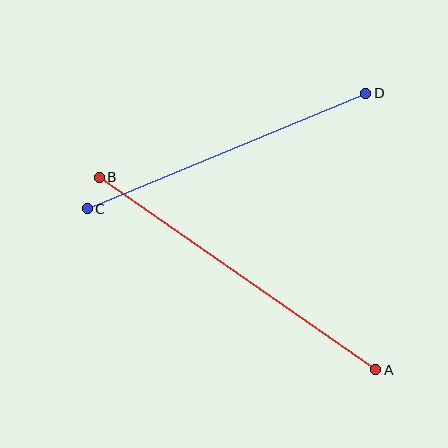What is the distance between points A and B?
The distance is approximately 337 pixels.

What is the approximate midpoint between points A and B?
The midpoint is at approximately (238, 274) pixels.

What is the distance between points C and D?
The distance is approximately 301 pixels.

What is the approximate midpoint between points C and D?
The midpoint is at approximately (226, 151) pixels.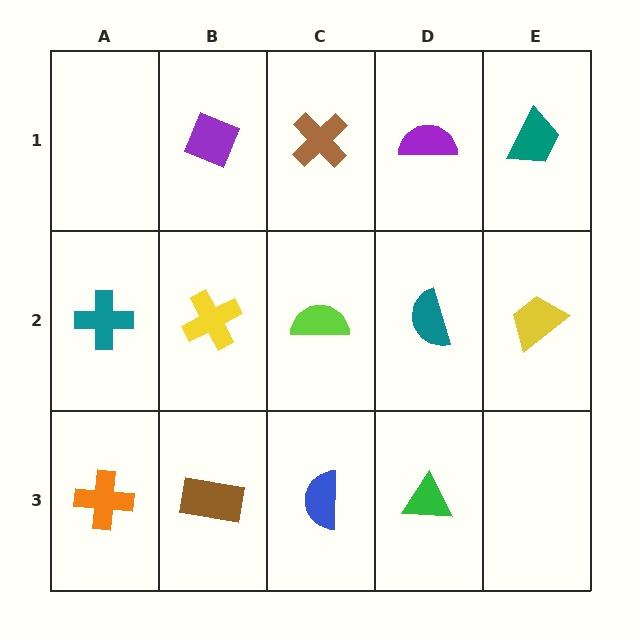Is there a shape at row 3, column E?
No, that cell is empty.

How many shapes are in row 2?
5 shapes.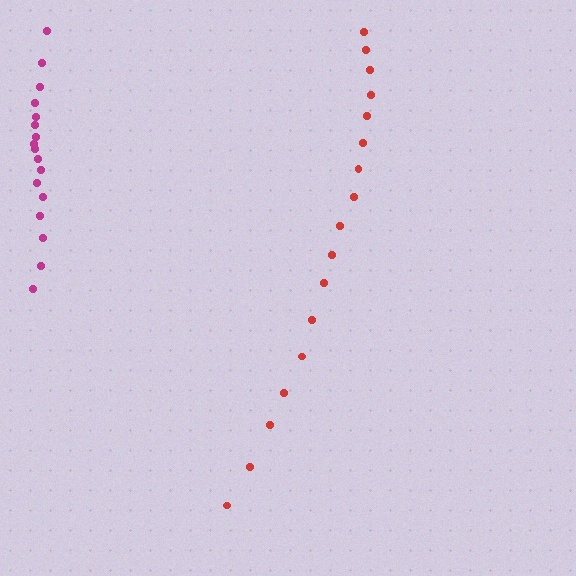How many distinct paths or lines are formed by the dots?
There are 2 distinct paths.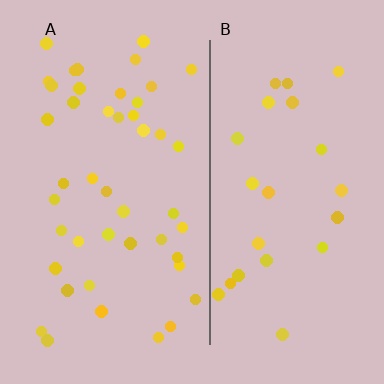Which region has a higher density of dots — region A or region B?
A (the left).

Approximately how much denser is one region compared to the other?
Approximately 1.9× — region A over region B.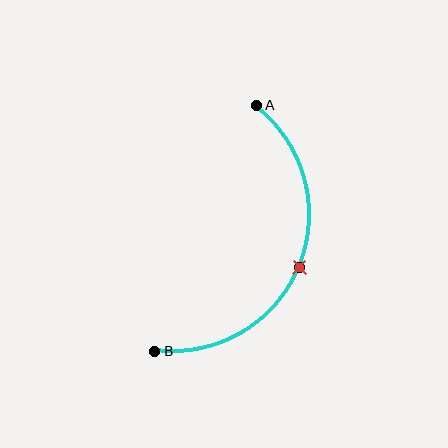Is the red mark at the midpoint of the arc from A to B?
Yes. The red mark lies on the arc at equal arc-length from both A and B — it is the arc midpoint.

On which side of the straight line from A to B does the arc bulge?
The arc bulges to the right of the straight line connecting A and B.